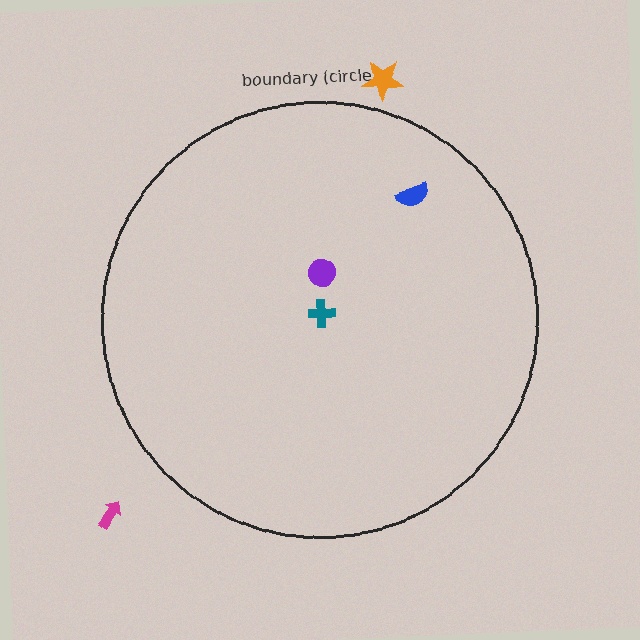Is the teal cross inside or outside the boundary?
Inside.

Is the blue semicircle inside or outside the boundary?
Inside.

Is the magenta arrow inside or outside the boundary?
Outside.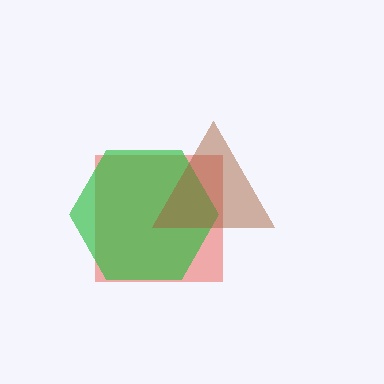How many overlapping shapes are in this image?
There are 3 overlapping shapes in the image.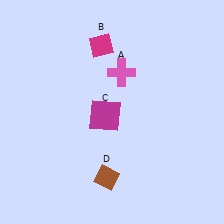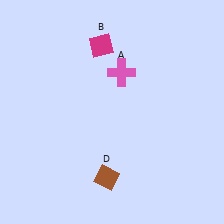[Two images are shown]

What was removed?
The magenta square (C) was removed in Image 2.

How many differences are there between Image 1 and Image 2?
There is 1 difference between the two images.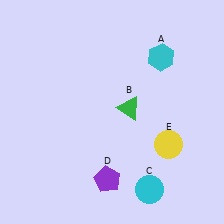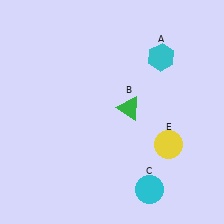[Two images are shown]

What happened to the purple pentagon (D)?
The purple pentagon (D) was removed in Image 2. It was in the bottom-left area of Image 1.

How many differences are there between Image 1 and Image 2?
There is 1 difference between the two images.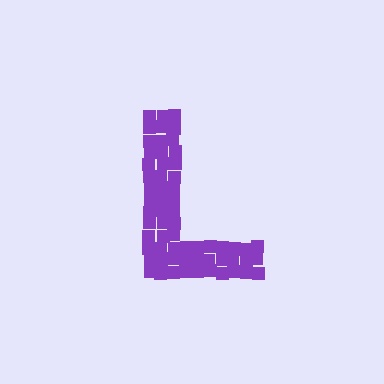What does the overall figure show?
The overall figure shows the letter L.